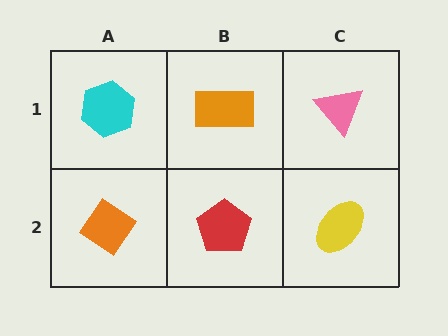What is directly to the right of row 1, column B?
A pink triangle.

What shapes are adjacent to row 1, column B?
A red pentagon (row 2, column B), a cyan hexagon (row 1, column A), a pink triangle (row 1, column C).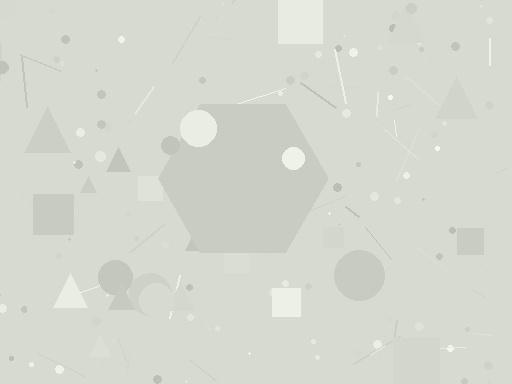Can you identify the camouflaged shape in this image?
The camouflaged shape is a hexagon.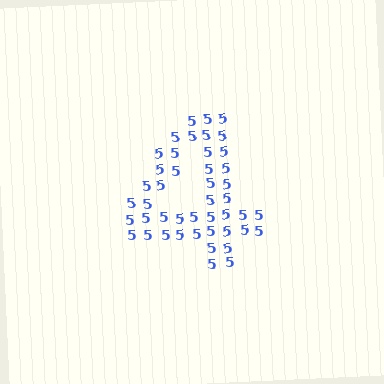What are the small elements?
The small elements are digit 5's.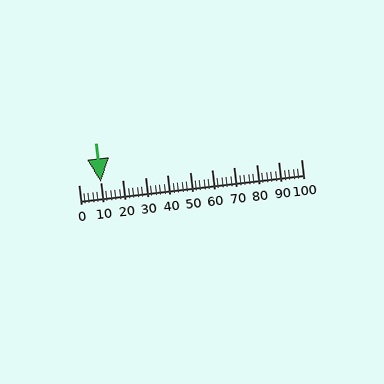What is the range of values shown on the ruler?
The ruler shows values from 0 to 100.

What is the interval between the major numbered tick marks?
The major tick marks are spaced 10 units apart.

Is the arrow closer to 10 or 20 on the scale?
The arrow is closer to 10.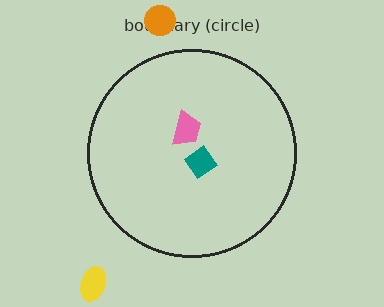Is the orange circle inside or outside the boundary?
Outside.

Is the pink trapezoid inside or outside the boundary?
Inside.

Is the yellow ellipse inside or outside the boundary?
Outside.